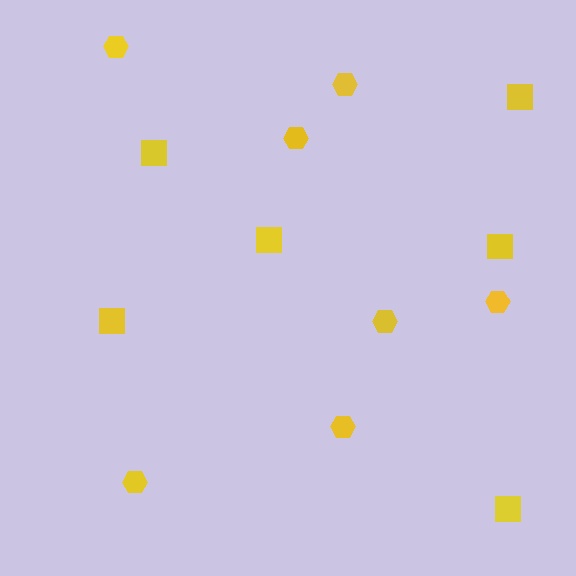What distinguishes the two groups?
There are 2 groups: one group of squares (6) and one group of hexagons (7).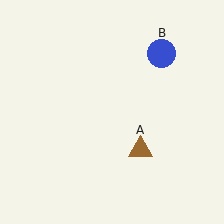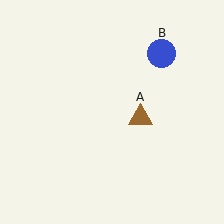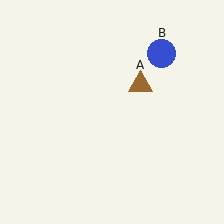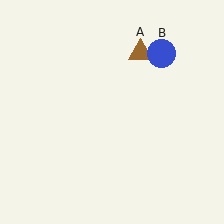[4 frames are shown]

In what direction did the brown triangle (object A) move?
The brown triangle (object A) moved up.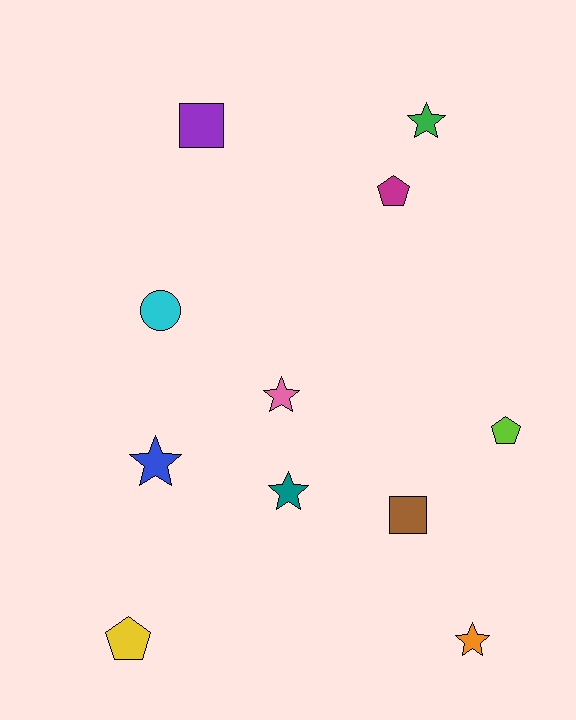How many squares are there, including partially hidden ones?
There are 2 squares.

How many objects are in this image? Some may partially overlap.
There are 11 objects.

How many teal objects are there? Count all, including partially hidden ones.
There is 1 teal object.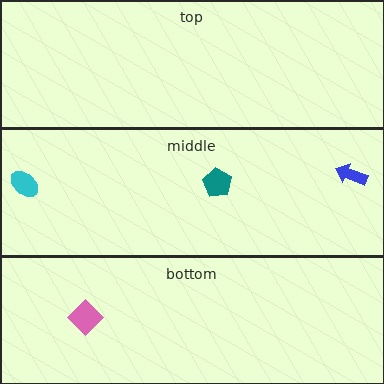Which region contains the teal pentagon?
The middle region.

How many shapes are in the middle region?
3.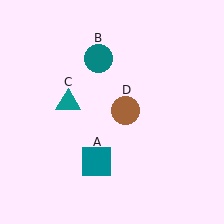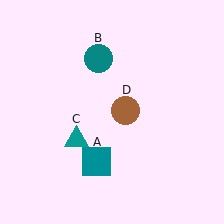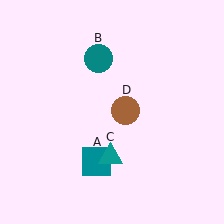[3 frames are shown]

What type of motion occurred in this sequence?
The teal triangle (object C) rotated counterclockwise around the center of the scene.